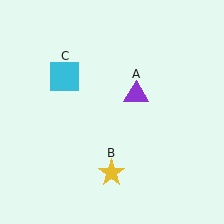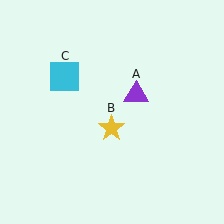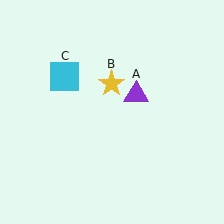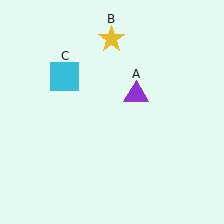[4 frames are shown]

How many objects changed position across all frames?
1 object changed position: yellow star (object B).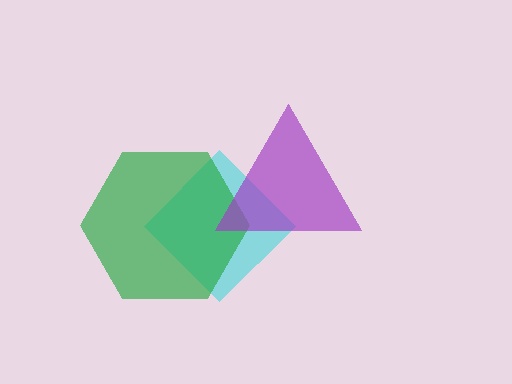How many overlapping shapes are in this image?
There are 3 overlapping shapes in the image.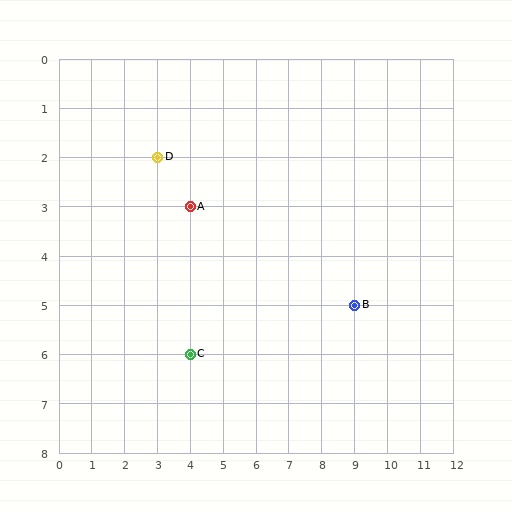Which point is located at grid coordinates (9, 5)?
Point B is at (9, 5).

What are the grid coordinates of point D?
Point D is at grid coordinates (3, 2).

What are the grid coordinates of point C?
Point C is at grid coordinates (4, 6).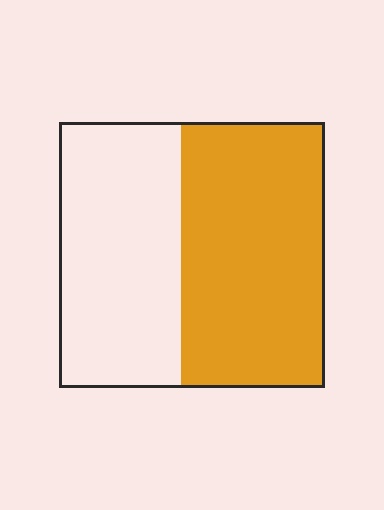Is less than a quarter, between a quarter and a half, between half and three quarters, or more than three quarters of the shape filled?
Between half and three quarters.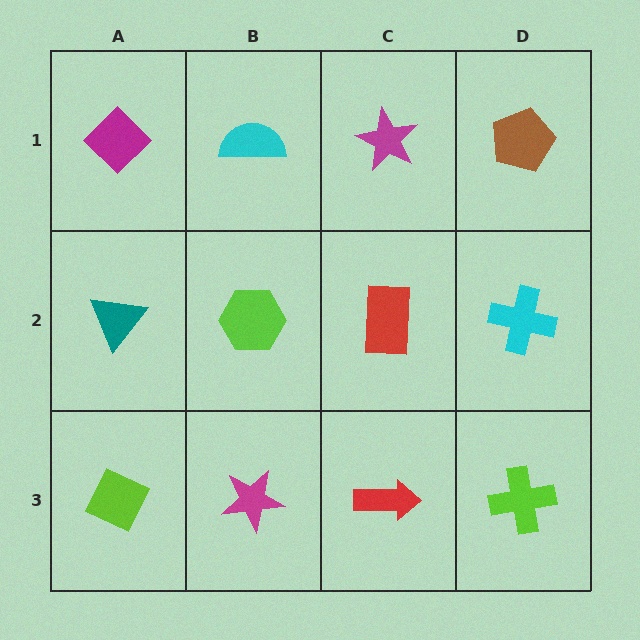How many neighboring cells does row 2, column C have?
4.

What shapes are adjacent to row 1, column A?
A teal triangle (row 2, column A), a cyan semicircle (row 1, column B).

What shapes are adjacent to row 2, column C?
A magenta star (row 1, column C), a red arrow (row 3, column C), a lime hexagon (row 2, column B), a cyan cross (row 2, column D).